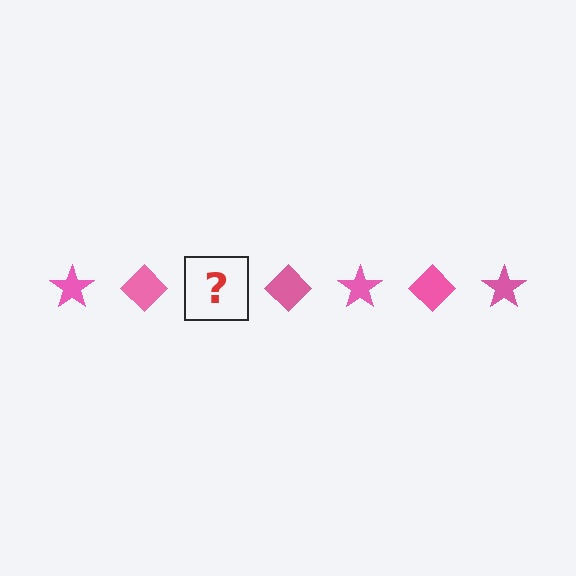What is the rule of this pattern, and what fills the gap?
The rule is that the pattern cycles through star, diamond shapes in pink. The gap should be filled with a pink star.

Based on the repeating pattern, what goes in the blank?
The blank should be a pink star.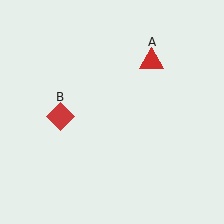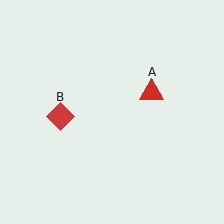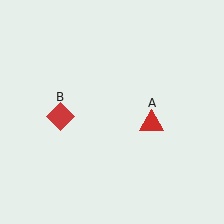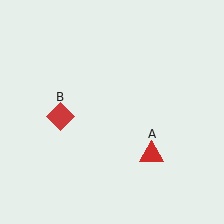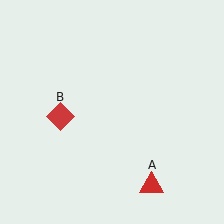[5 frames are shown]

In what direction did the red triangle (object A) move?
The red triangle (object A) moved down.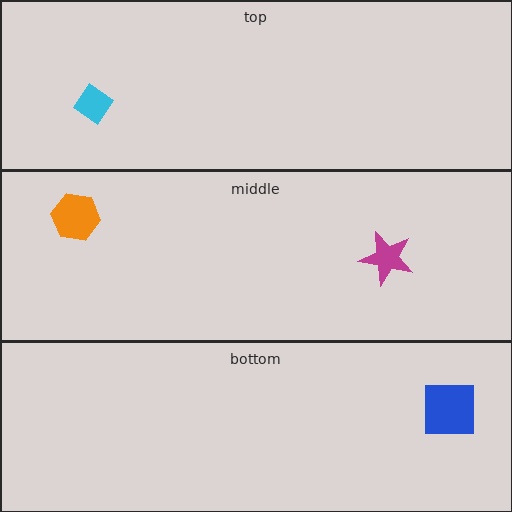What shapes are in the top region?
The cyan diamond.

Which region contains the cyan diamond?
The top region.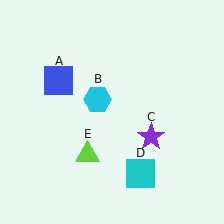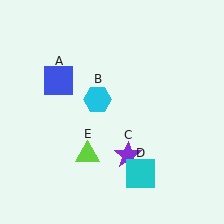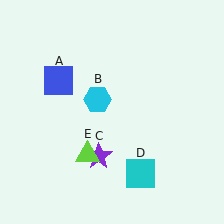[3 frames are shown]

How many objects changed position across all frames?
1 object changed position: purple star (object C).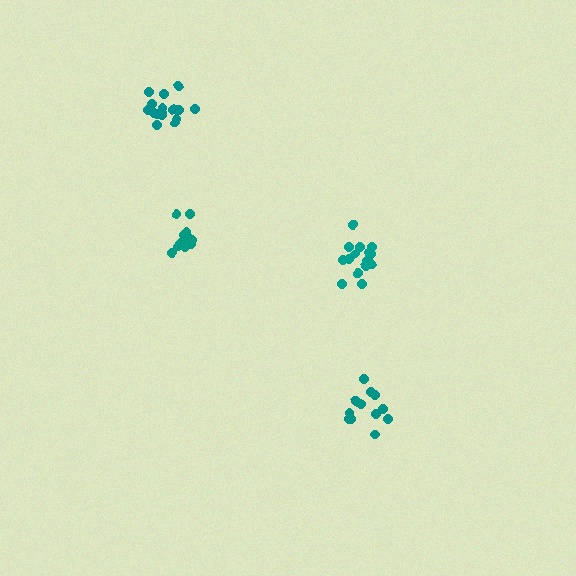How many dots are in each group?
Group 1: 18 dots, Group 2: 12 dots, Group 3: 12 dots, Group 4: 16 dots (58 total).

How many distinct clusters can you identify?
There are 4 distinct clusters.